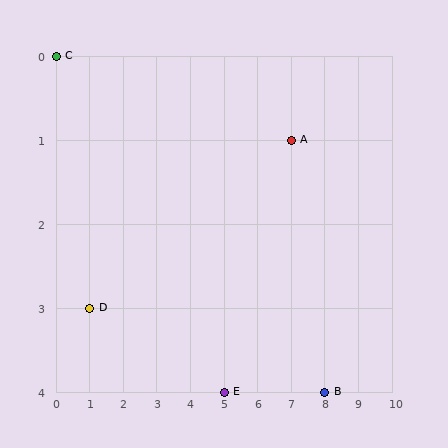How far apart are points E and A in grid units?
Points E and A are 2 columns and 3 rows apart (about 3.6 grid units diagonally).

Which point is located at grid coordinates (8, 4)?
Point B is at (8, 4).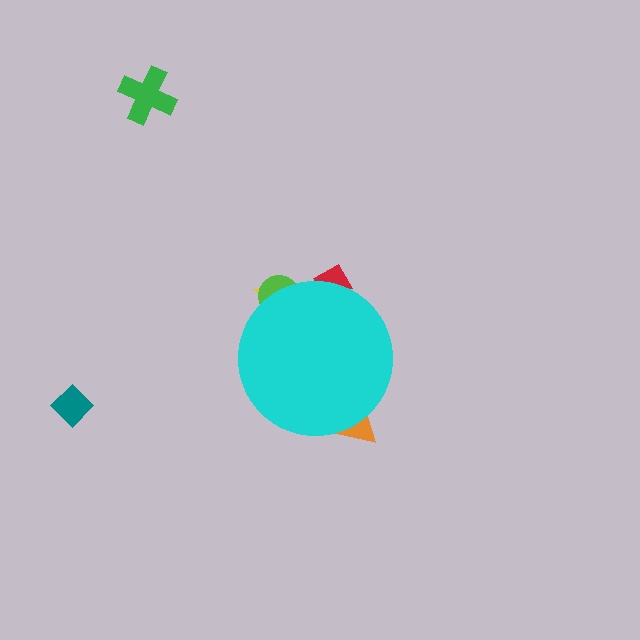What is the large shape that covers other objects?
A cyan circle.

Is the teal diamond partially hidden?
No, the teal diamond is fully visible.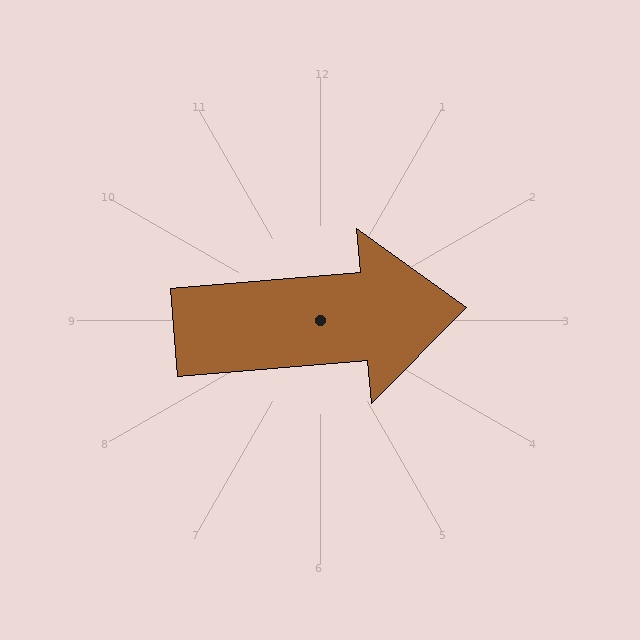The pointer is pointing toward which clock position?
Roughly 3 o'clock.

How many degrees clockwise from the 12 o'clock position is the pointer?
Approximately 85 degrees.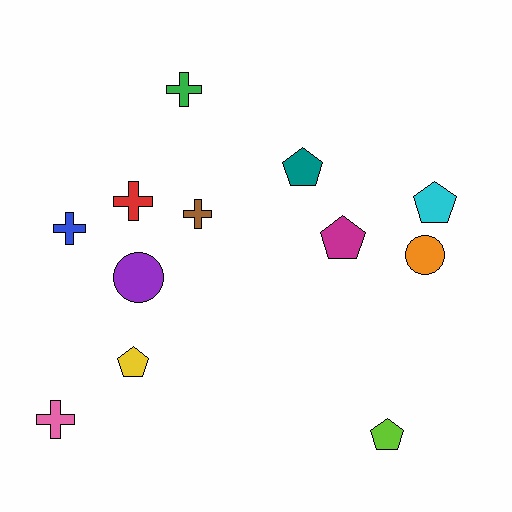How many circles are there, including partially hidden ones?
There are 2 circles.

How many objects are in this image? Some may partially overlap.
There are 12 objects.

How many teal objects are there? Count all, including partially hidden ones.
There is 1 teal object.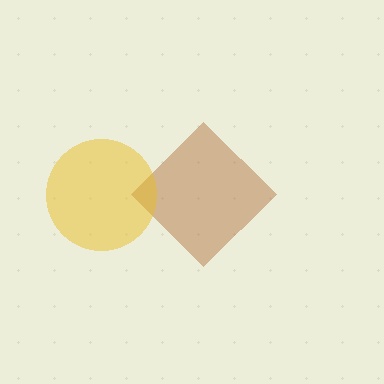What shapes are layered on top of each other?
The layered shapes are: a brown diamond, a yellow circle.